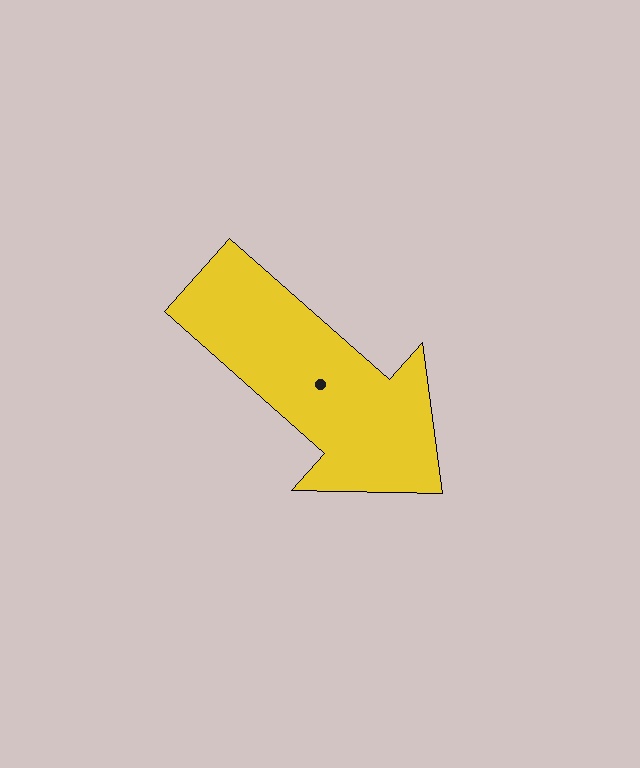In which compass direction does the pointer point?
Southeast.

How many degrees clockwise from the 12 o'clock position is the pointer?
Approximately 132 degrees.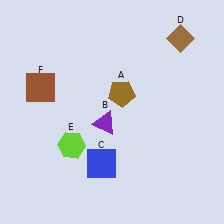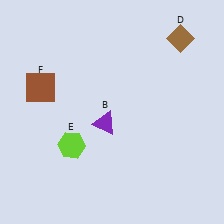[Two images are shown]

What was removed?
The brown pentagon (A), the blue square (C) were removed in Image 2.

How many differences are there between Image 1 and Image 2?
There are 2 differences between the two images.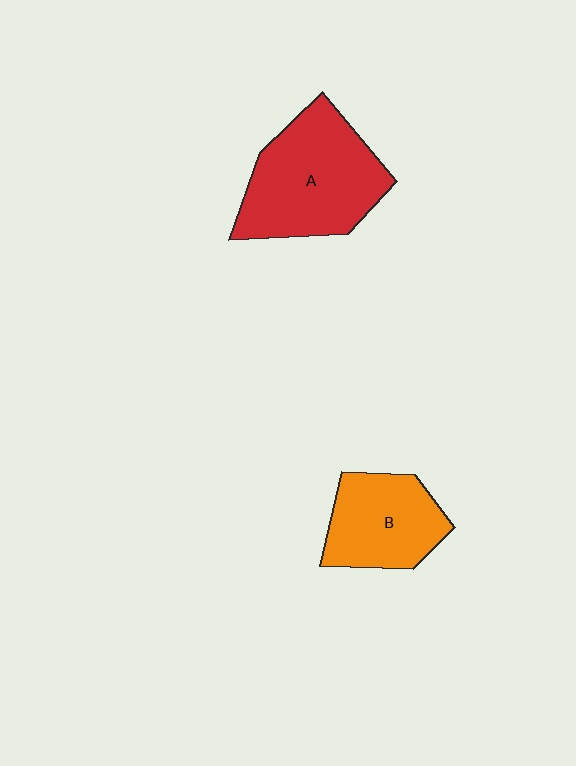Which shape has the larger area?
Shape A (red).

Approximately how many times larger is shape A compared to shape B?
Approximately 1.5 times.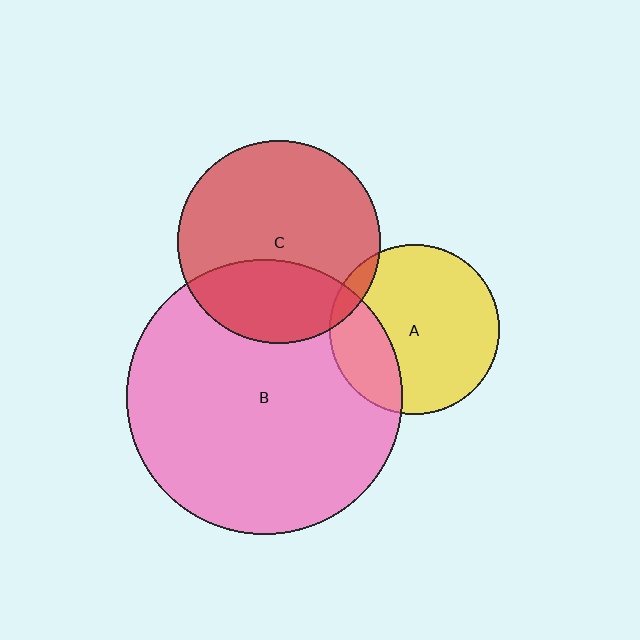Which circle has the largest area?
Circle B (pink).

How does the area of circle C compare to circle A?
Approximately 1.4 times.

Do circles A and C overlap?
Yes.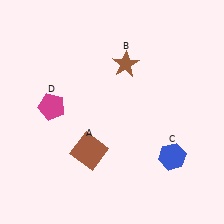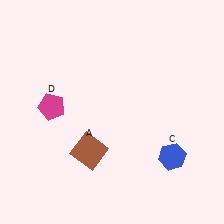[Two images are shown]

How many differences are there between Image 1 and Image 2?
There is 1 difference between the two images.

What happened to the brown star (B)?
The brown star (B) was removed in Image 2. It was in the top-right area of Image 1.